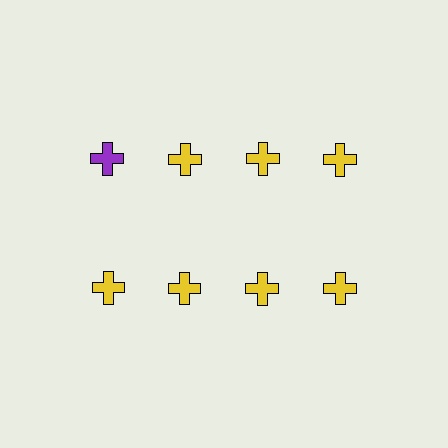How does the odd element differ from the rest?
It has a different color: purple instead of yellow.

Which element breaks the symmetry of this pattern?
The purple cross in the top row, leftmost column breaks the symmetry. All other shapes are yellow crosses.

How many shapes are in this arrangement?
There are 8 shapes arranged in a grid pattern.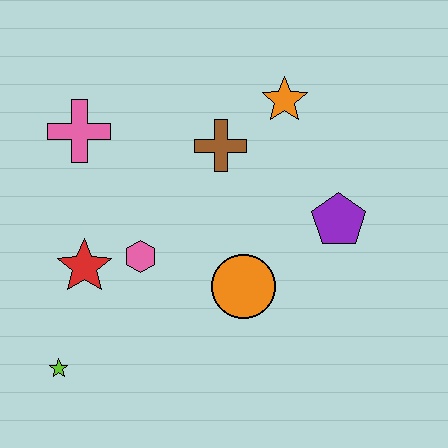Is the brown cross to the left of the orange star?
Yes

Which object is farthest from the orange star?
The lime star is farthest from the orange star.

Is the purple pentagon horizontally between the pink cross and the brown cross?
No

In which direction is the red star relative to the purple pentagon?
The red star is to the left of the purple pentagon.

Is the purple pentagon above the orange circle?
Yes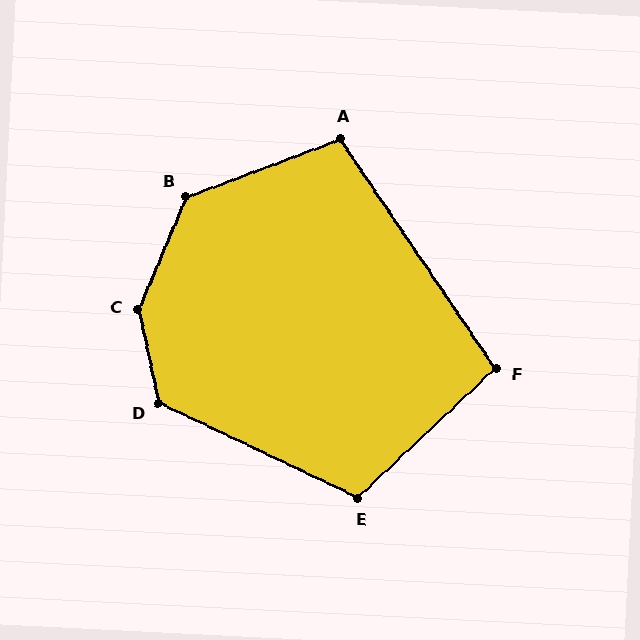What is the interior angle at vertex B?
Approximately 133 degrees (obtuse).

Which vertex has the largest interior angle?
C, at approximately 145 degrees.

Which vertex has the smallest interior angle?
F, at approximately 99 degrees.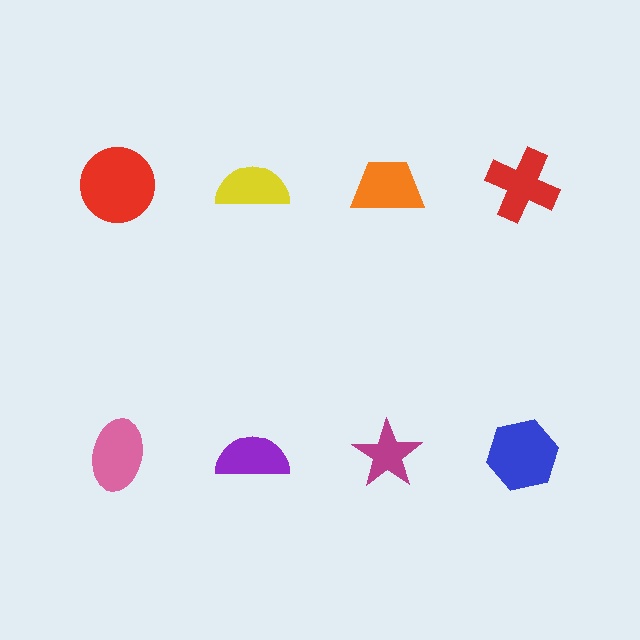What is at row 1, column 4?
A red cross.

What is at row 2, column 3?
A magenta star.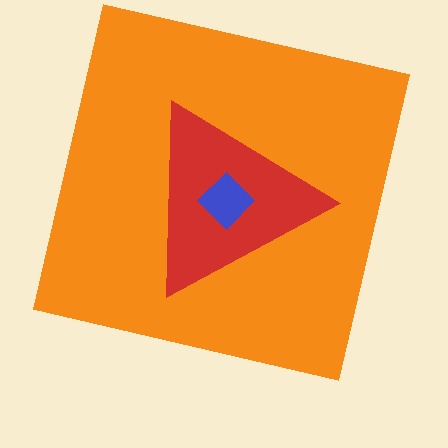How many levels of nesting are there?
3.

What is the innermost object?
The blue diamond.